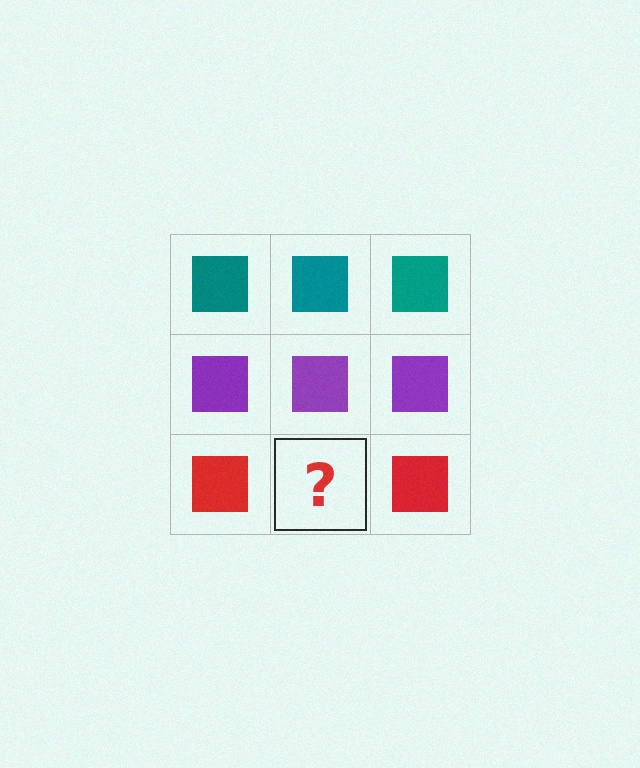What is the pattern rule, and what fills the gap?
The rule is that each row has a consistent color. The gap should be filled with a red square.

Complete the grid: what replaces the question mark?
The question mark should be replaced with a red square.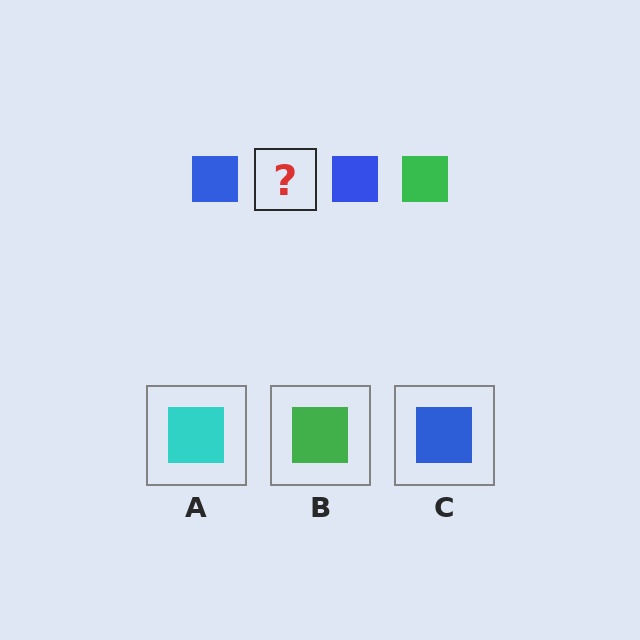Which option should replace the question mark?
Option B.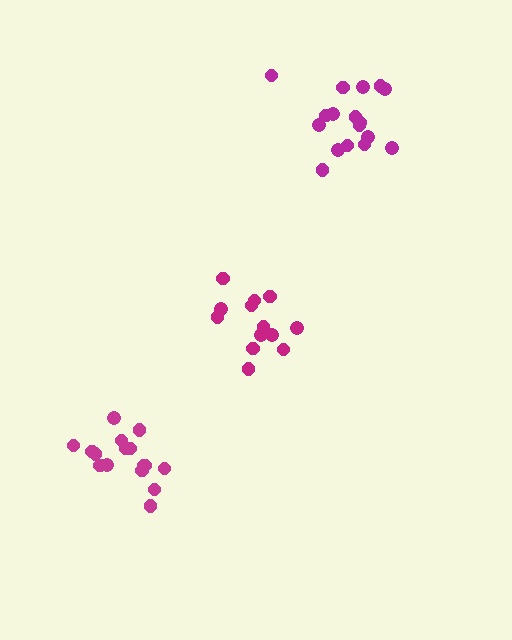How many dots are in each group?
Group 1: 16 dots, Group 2: 17 dots, Group 3: 13 dots (46 total).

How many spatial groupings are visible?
There are 3 spatial groupings.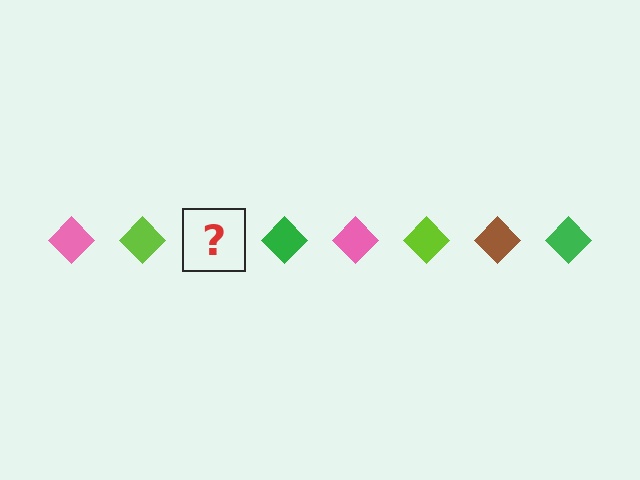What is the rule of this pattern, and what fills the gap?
The rule is that the pattern cycles through pink, lime, brown, green diamonds. The gap should be filled with a brown diamond.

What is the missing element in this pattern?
The missing element is a brown diamond.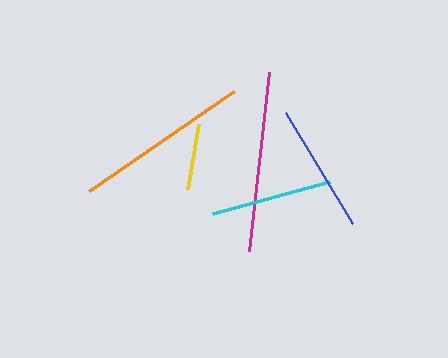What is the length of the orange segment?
The orange segment is approximately 176 pixels long.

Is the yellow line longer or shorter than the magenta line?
The magenta line is longer than the yellow line.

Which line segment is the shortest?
The yellow line is the shortest at approximately 66 pixels.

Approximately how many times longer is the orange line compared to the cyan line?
The orange line is approximately 1.5 times the length of the cyan line.